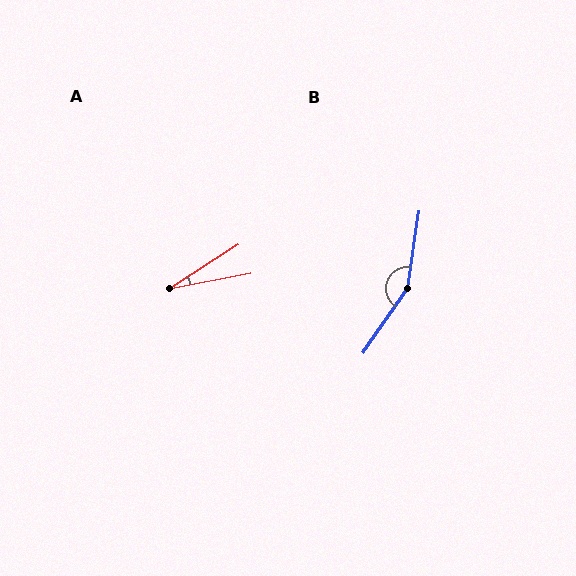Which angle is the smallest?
A, at approximately 22 degrees.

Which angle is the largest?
B, at approximately 154 degrees.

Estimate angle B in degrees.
Approximately 154 degrees.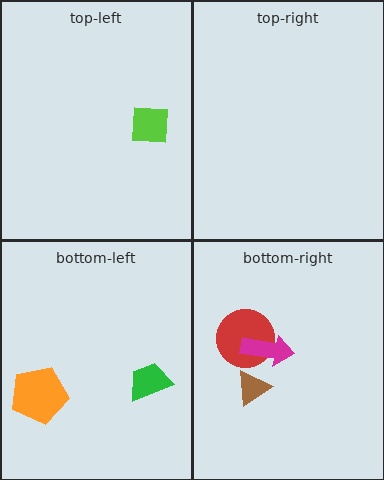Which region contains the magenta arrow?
The bottom-right region.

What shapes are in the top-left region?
The lime square.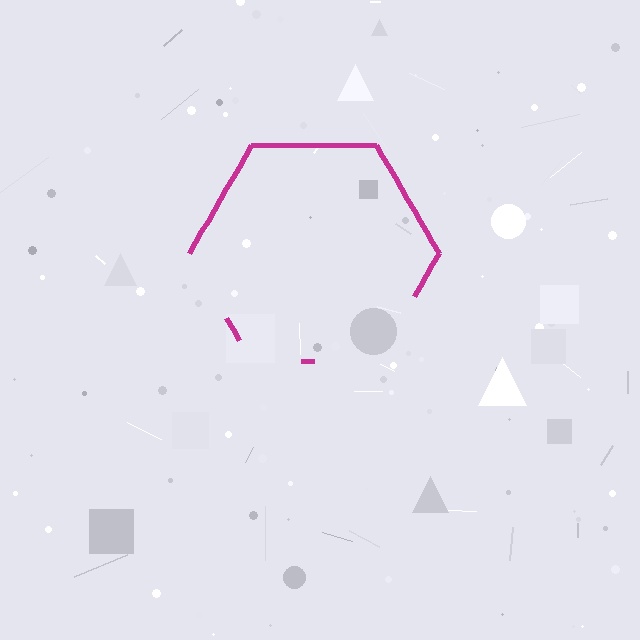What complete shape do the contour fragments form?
The contour fragments form a hexagon.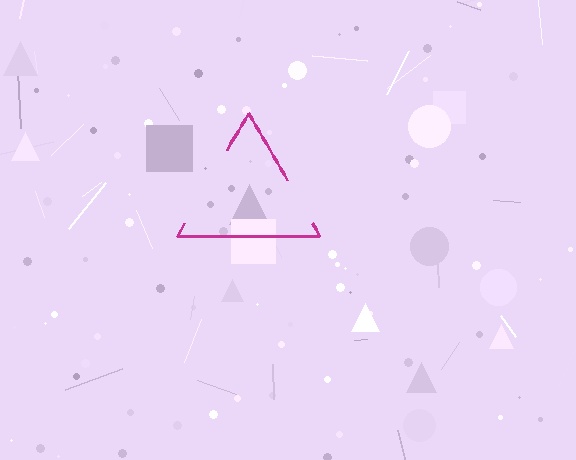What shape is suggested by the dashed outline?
The dashed outline suggests a triangle.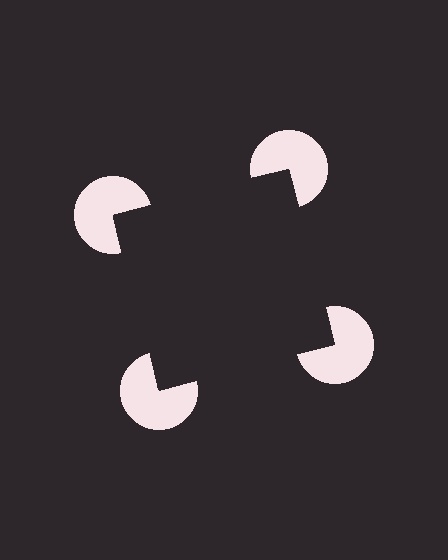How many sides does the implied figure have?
4 sides.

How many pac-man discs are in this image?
There are 4 — one at each vertex of the illusory square.